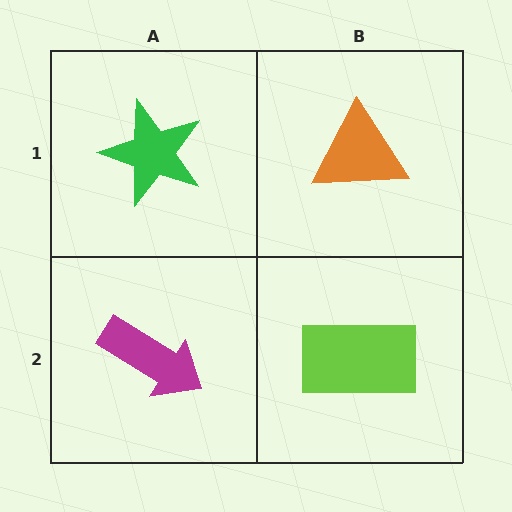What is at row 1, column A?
A green star.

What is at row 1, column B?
An orange triangle.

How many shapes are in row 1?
2 shapes.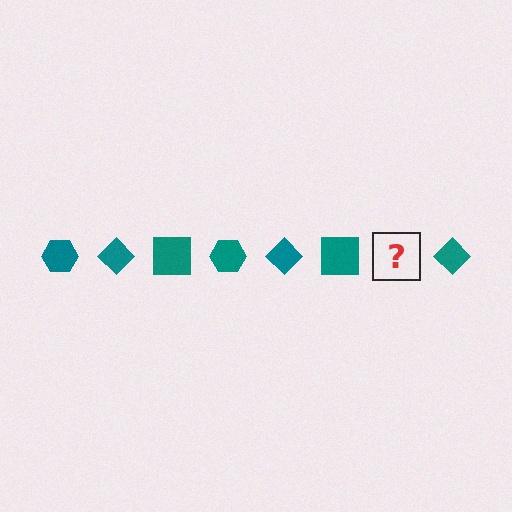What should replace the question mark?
The question mark should be replaced with a teal hexagon.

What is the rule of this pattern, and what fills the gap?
The rule is that the pattern cycles through hexagon, diamond, square shapes in teal. The gap should be filled with a teal hexagon.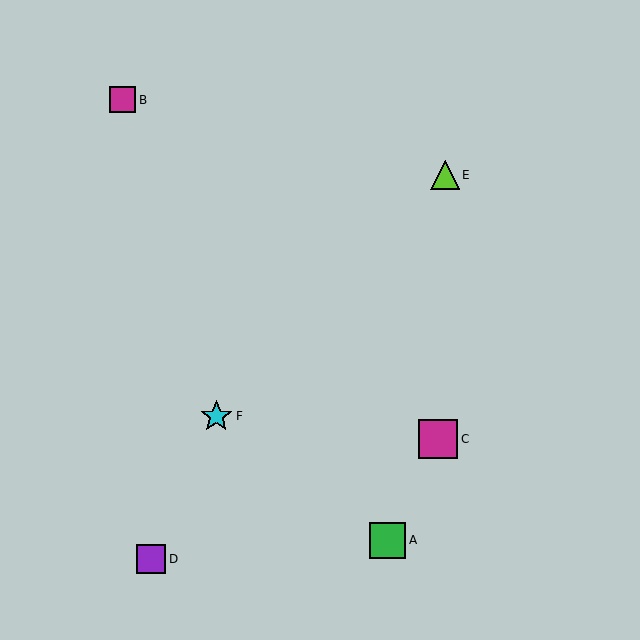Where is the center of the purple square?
The center of the purple square is at (151, 559).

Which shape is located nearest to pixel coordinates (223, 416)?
The cyan star (labeled F) at (216, 416) is nearest to that location.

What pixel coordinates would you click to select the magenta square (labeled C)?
Click at (438, 439) to select the magenta square C.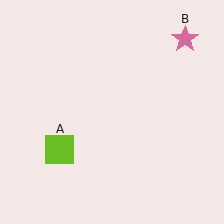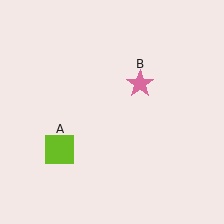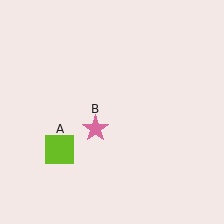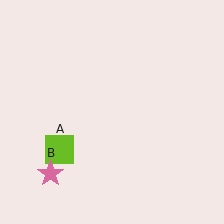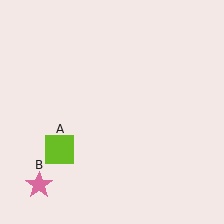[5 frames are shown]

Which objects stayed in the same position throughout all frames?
Lime square (object A) remained stationary.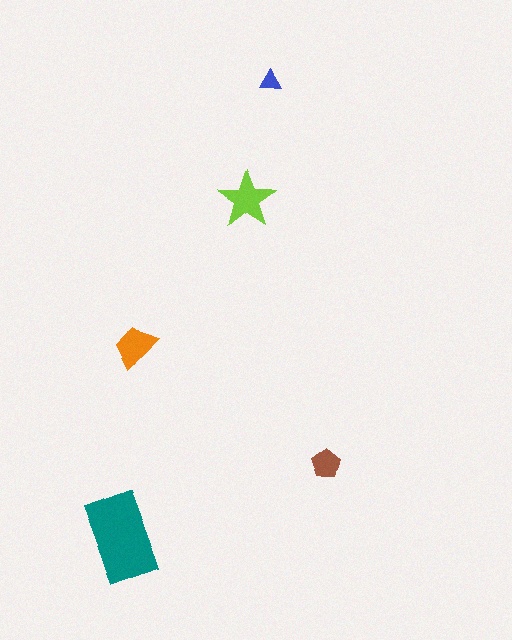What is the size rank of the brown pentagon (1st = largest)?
4th.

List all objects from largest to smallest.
The teal rectangle, the lime star, the orange trapezoid, the brown pentagon, the blue triangle.